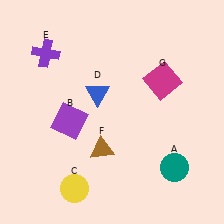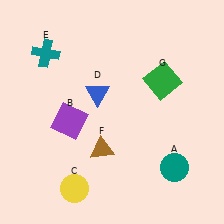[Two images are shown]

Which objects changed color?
E changed from purple to teal. G changed from magenta to green.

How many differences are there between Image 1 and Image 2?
There are 2 differences between the two images.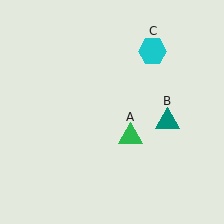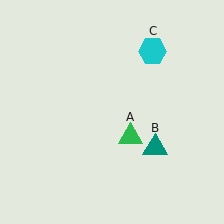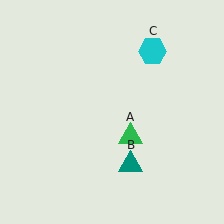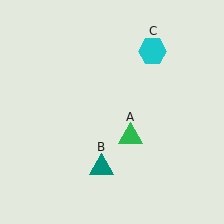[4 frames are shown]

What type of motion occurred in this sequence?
The teal triangle (object B) rotated clockwise around the center of the scene.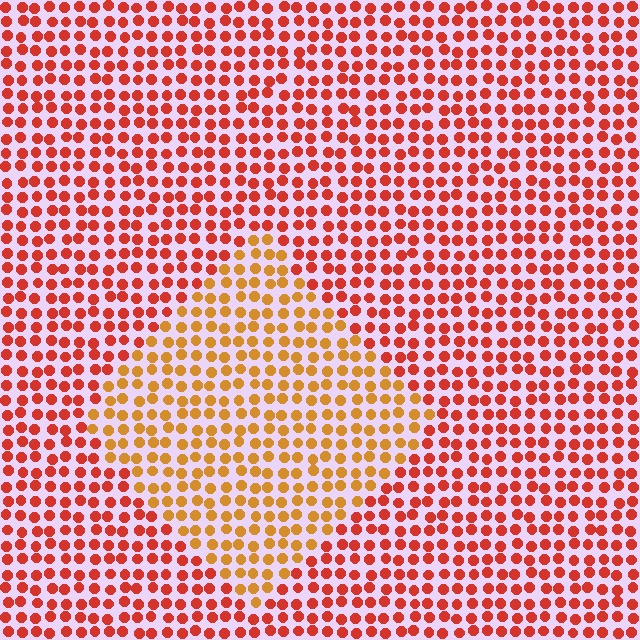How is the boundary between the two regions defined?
The boundary is defined purely by a slight shift in hue (about 32 degrees). Spacing, size, and orientation are identical on both sides.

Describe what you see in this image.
The image is filled with small red elements in a uniform arrangement. A diamond-shaped region is visible where the elements are tinted to a slightly different hue, forming a subtle color boundary.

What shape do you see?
I see a diamond.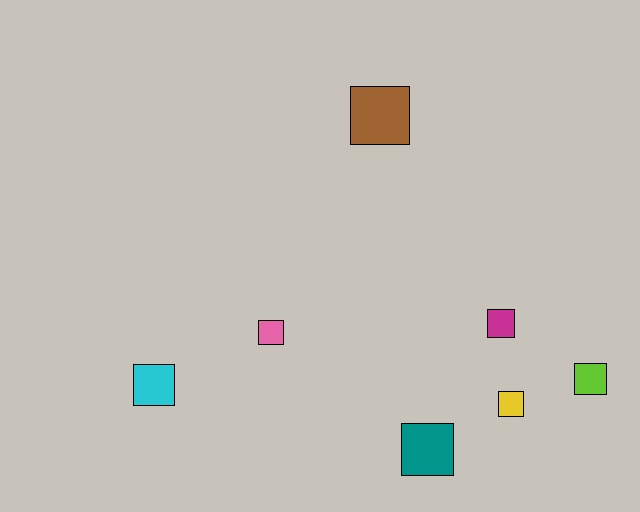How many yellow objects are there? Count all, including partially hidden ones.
There is 1 yellow object.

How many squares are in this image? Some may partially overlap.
There are 7 squares.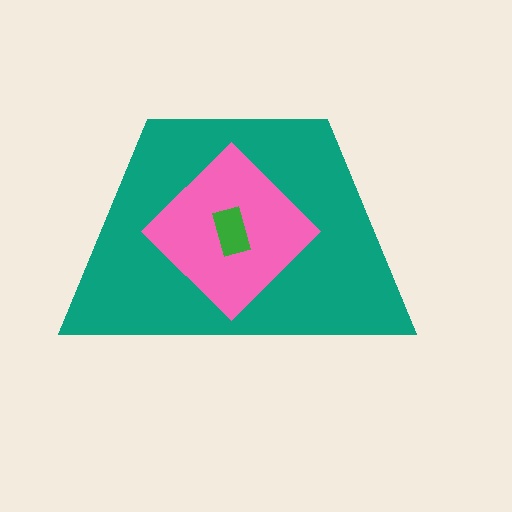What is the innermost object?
The green rectangle.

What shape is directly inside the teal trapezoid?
The pink diamond.